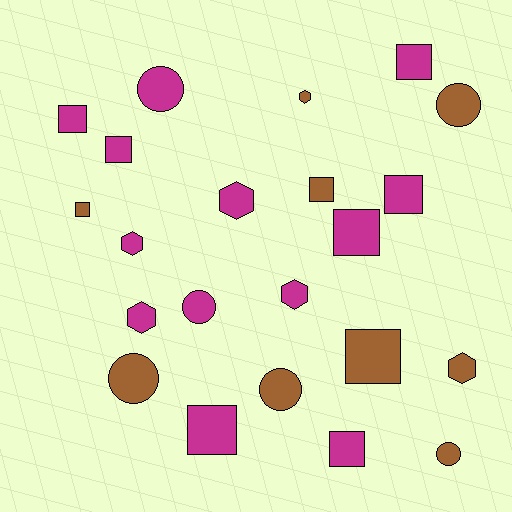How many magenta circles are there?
There are 2 magenta circles.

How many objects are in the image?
There are 22 objects.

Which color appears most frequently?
Magenta, with 13 objects.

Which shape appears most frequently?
Square, with 10 objects.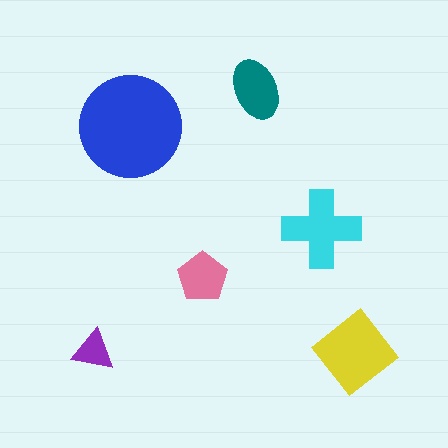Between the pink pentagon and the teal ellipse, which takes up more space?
The teal ellipse.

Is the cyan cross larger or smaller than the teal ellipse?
Larger.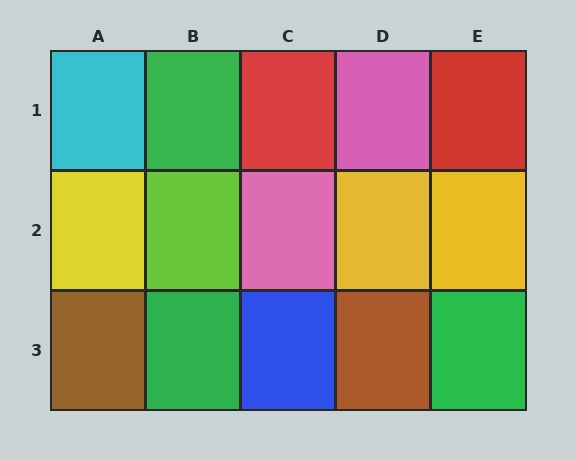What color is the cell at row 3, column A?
Brown.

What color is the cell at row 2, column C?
Pink.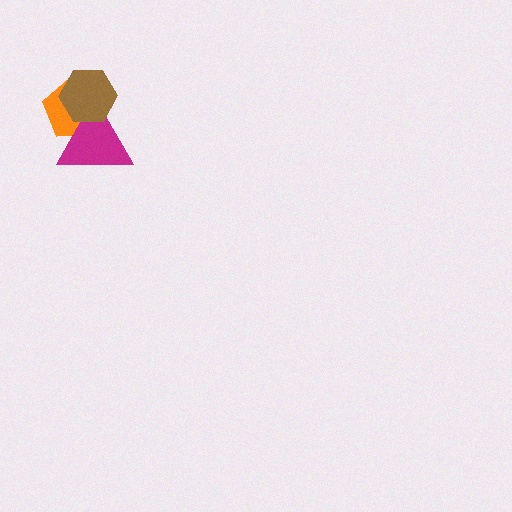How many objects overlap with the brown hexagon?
2 objects overlap with the brown hexagon.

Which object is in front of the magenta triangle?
The brown hexagon is in front of the magenta triangle.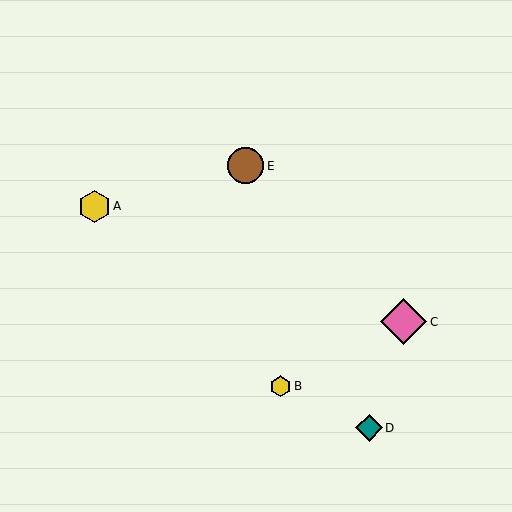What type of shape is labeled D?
Shape D is a teal diamond.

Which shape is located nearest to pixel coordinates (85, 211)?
The yellow hexagon (labeled A) at (94, 206) is nearest to that location.